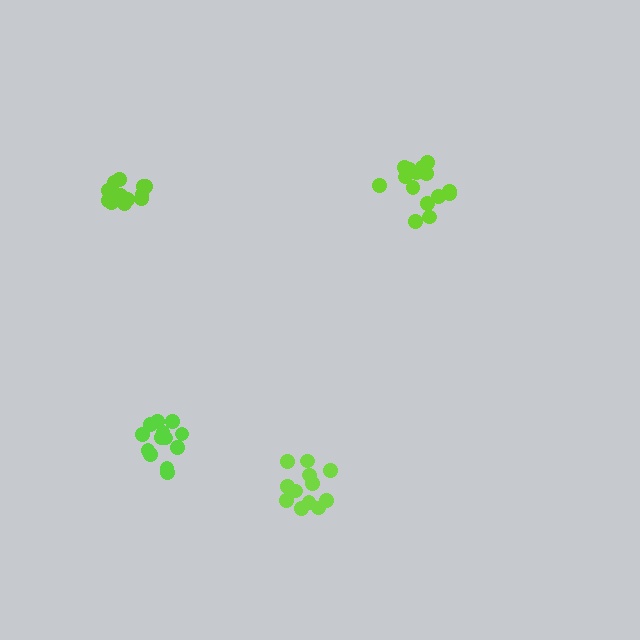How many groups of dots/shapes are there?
There are 4 groups.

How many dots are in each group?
Group 1: 12 dots, Group 2: 12 dots, Group 3: 15 dots, Group 4: 13 dots (52 total).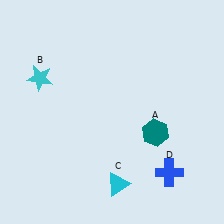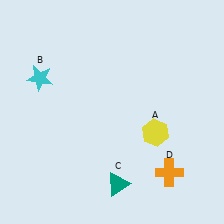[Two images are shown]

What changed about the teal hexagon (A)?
In Image 1, A is teal. In Image 2, it changed to yellow.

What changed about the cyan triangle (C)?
In Image 1, C is cyan. In Image 2, it changed to teal.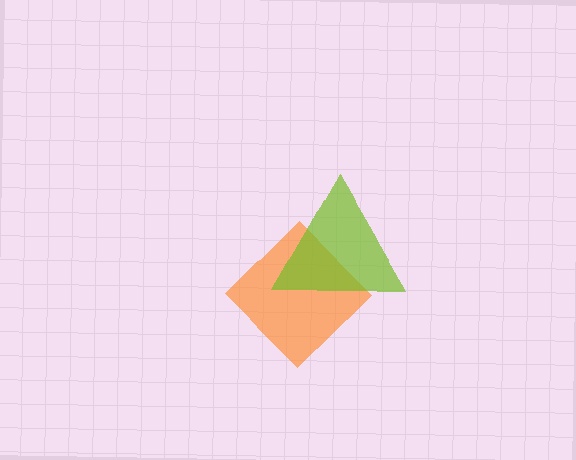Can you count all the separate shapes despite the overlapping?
Yes, there are 2 separate shapes.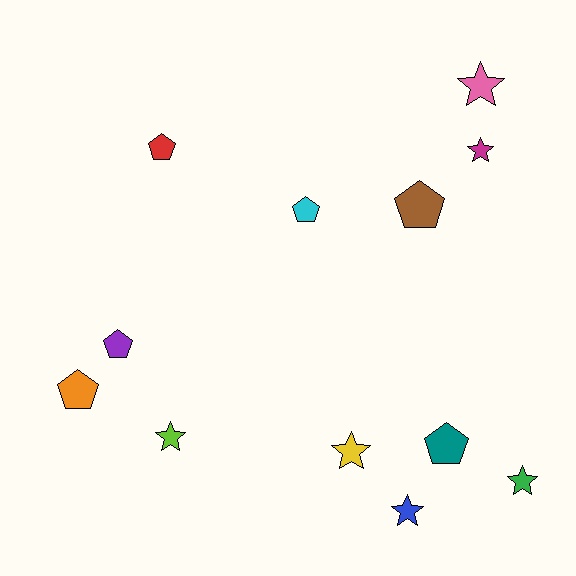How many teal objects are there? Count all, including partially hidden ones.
There is 1 teal object.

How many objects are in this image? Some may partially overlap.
There are 12 objects.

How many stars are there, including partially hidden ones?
There are 6 stars.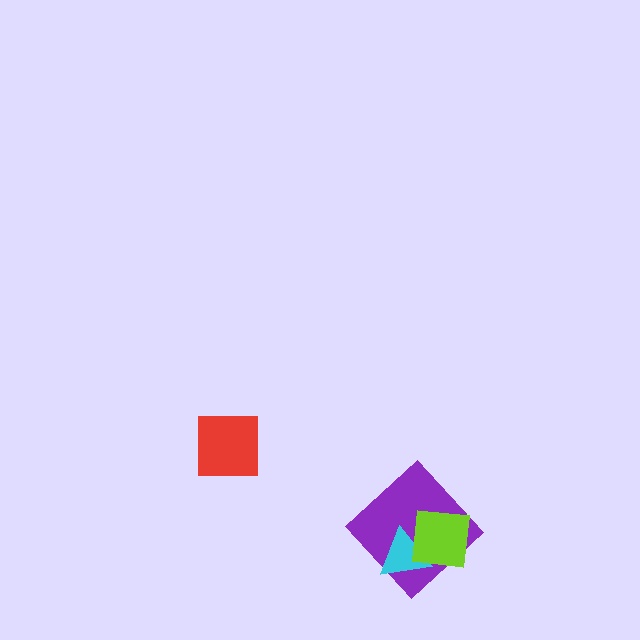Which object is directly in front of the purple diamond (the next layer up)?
The cyan triangle is directly in front of the purple diamond.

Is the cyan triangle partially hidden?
Yes, it is partially covered by another shape.